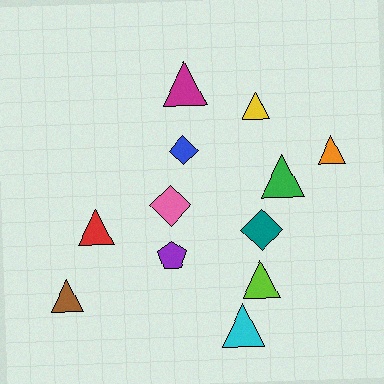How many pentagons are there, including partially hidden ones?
There is 1 pentagon.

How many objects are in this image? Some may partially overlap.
There are 12 objects.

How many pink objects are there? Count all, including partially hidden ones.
There is 1 pink object.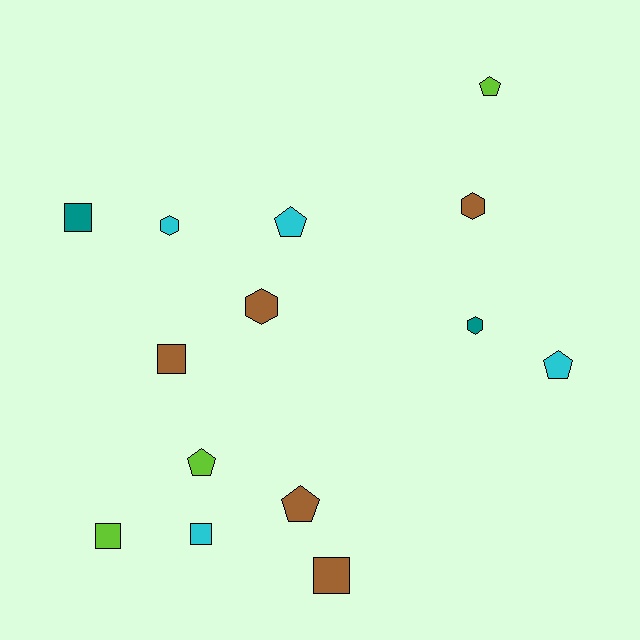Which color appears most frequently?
Brown, with 5 objects.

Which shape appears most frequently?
Square, with 5 objects.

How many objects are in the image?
There are 14 objects.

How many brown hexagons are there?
There are 2 brown hexagons.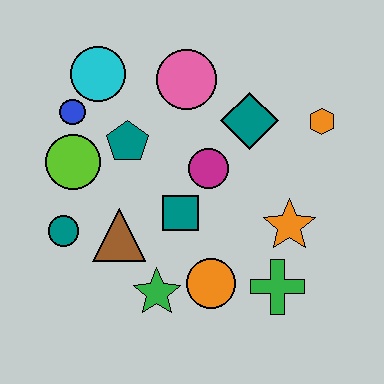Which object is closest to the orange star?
The green cross is closest to the orange star.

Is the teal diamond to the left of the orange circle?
No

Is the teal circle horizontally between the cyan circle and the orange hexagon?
No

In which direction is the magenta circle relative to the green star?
The magenta circle is above the green star.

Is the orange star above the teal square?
No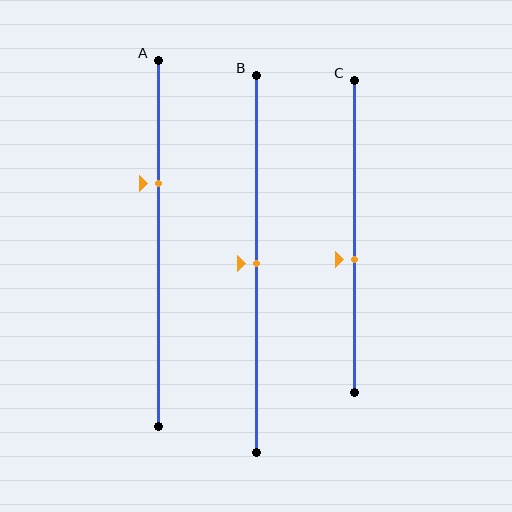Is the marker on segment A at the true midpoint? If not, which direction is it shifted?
No, the marker on segment A is shifted upward by about 16% of the segment length.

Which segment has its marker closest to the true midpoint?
Segment B has its marker closest to the true midpoint.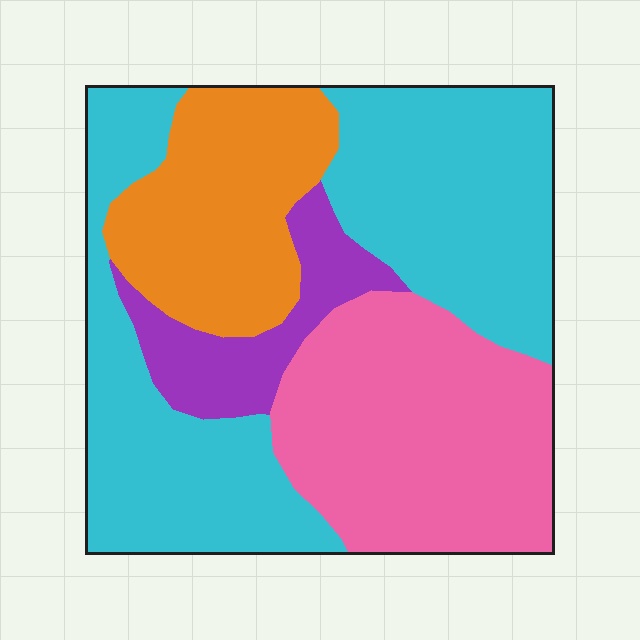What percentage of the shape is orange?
Orange covers roughly 20% of the shape.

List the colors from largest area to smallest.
From largest to smallest: cyan, pink, orange, purple.